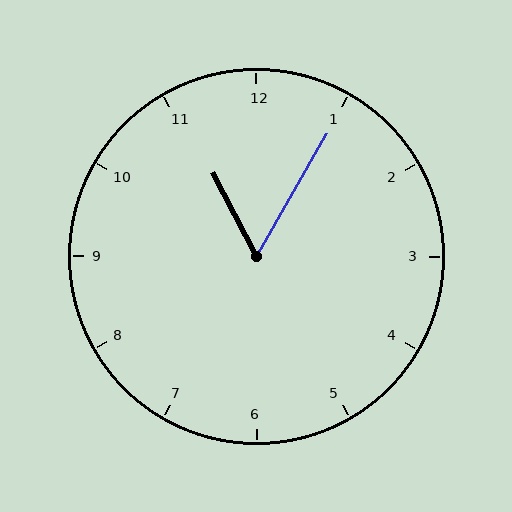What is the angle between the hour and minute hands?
Approximately 58 degrees.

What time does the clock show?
11:05.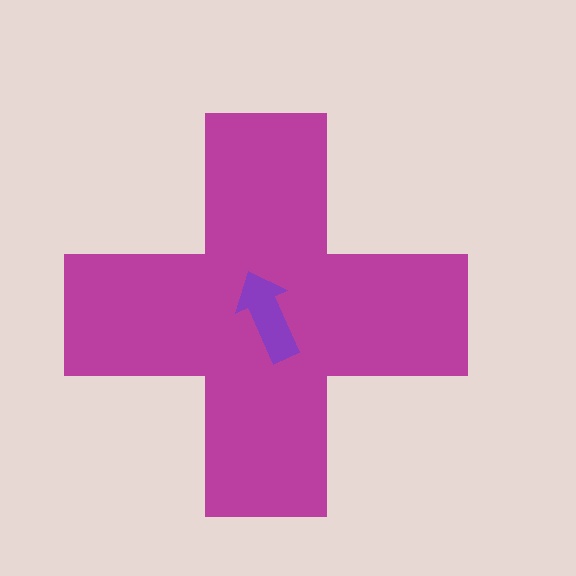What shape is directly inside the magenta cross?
The purple arrow.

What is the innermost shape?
The purple arrow.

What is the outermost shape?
The magenta cross.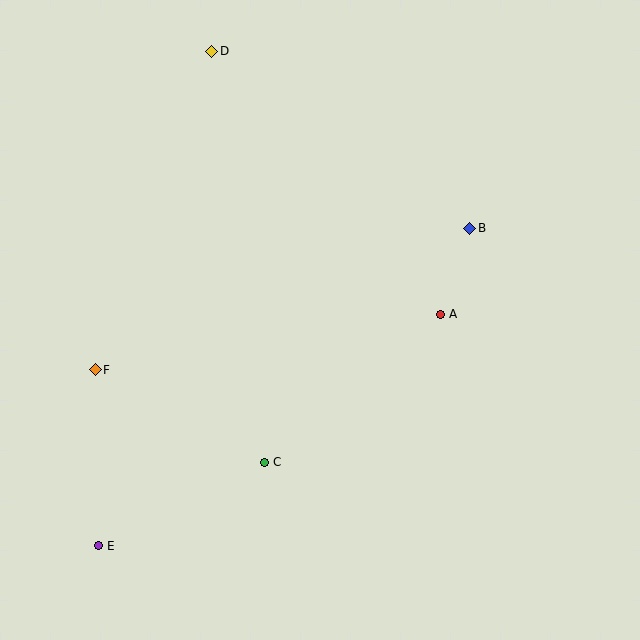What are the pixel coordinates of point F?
Point F is at (95, 370).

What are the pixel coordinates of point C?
Point C is at (265, 462).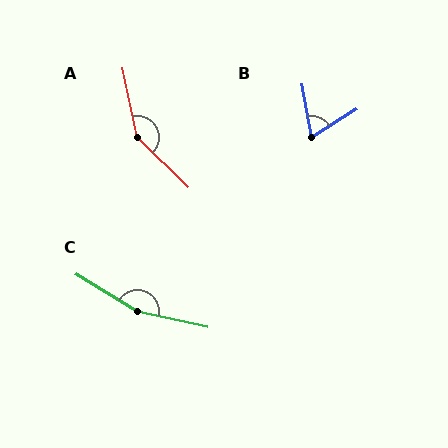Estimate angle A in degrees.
Approximately 147 degrees.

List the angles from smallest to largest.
B (68°), A (147°), C (162°).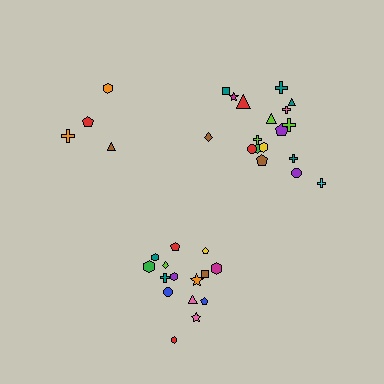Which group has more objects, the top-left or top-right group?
The top-right group.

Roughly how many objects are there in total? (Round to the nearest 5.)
Roughly 35 objects in total.